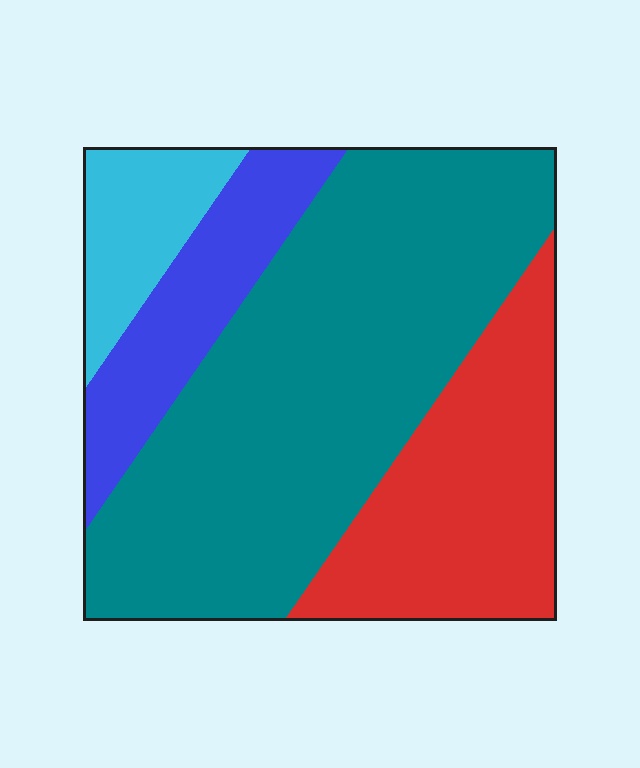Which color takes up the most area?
Teal, at roughly 55%.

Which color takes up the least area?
Cyan, at roughly 10%.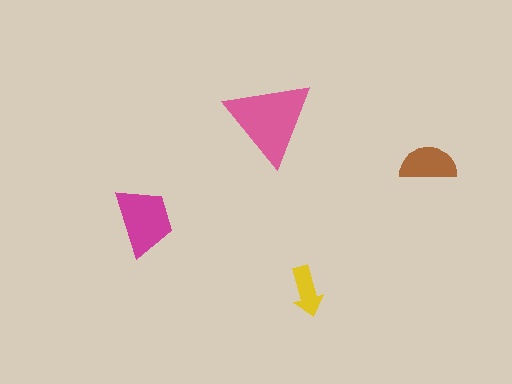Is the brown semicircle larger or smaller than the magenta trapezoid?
Smaller.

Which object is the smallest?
The yellow arrow.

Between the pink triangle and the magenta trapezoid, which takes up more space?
The pink triangle.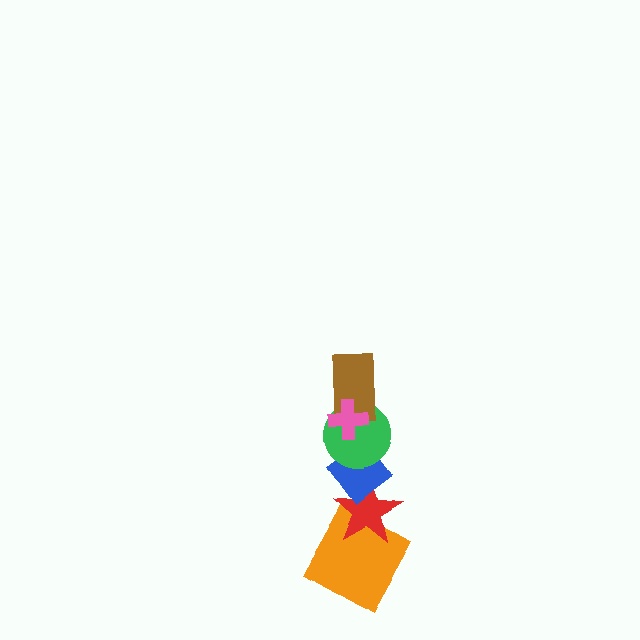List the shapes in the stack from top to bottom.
From top to bottom: the pink cross, the brown rectangle, the green circle, the blue diamond, the red star, the orange square.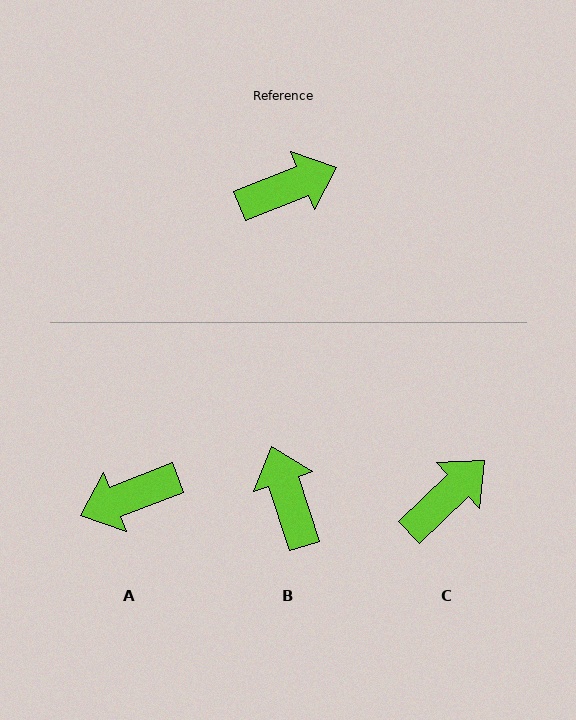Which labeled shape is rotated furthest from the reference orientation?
A, about 179 degrees away.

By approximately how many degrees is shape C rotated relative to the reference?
Approximately 22 degrees counter-clockwise.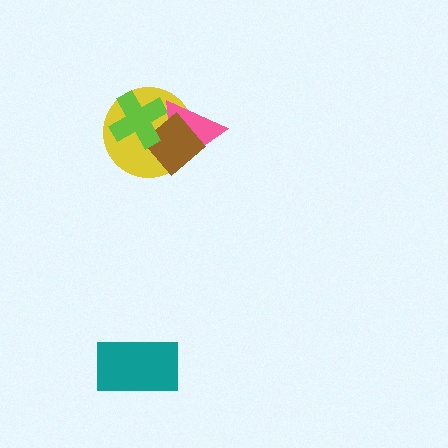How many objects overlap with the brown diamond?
3 objects overlap with the brown diamond.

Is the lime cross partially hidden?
No, no other shape covers it.